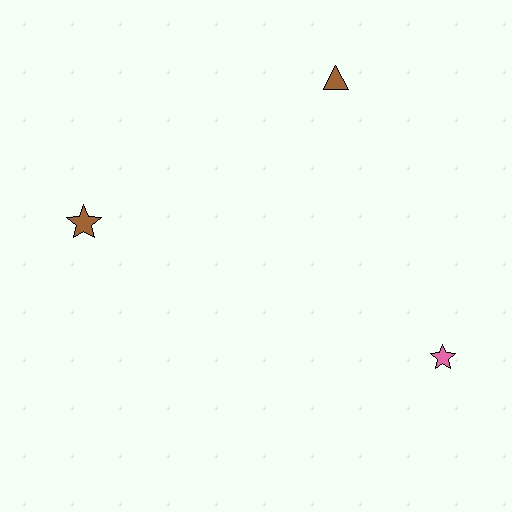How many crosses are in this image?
There are no crosses.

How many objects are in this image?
There are 3 objects.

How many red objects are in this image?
There are no red objects.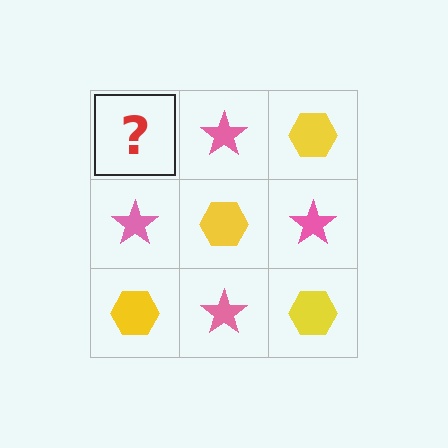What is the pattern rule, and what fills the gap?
The rule is that it alternates yellow hexagon and pink star in a checkerboard pattern. The gap should be filled with a yellow hexagon.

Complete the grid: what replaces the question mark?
The question mark should be replaced with a yellow hexagon.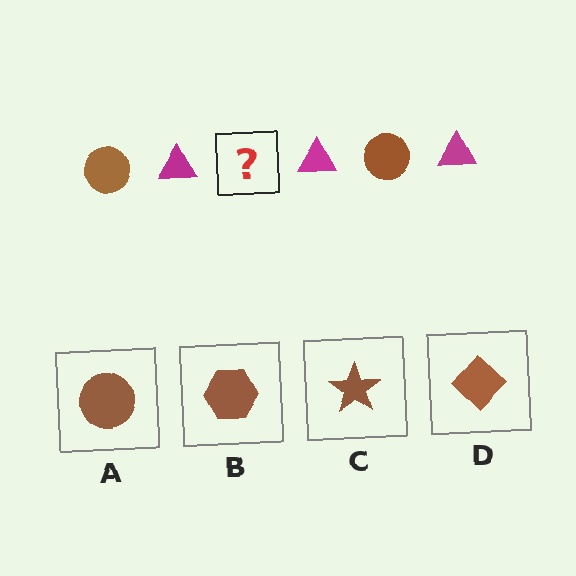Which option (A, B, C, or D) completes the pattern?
A.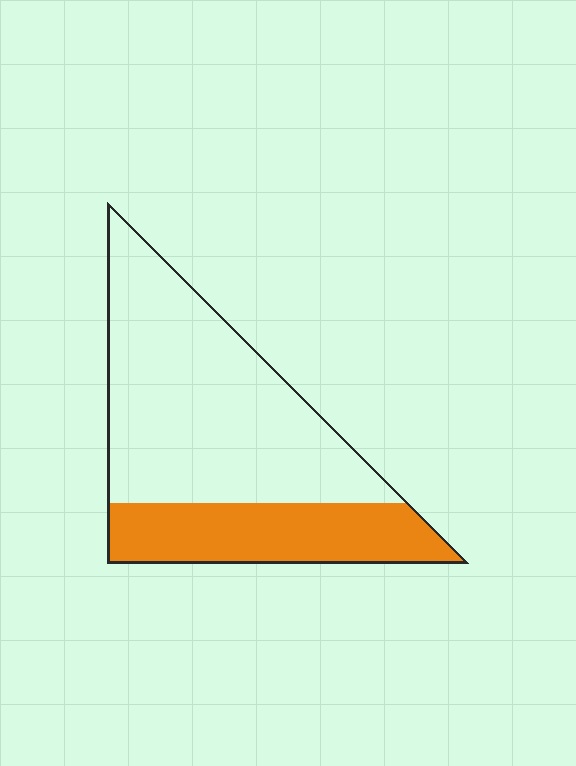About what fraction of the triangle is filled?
About one third (1/3).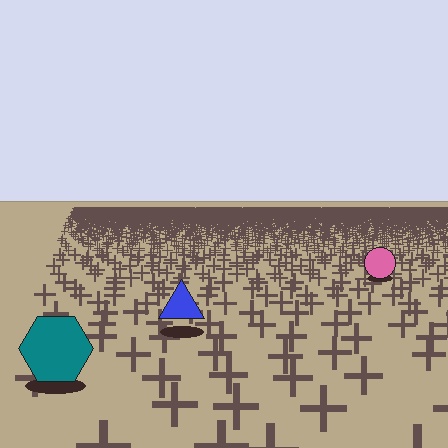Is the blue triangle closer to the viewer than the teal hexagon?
No. The teal hexagon is closer — you can tell from the texture gradient: the ground texture is coarser near it.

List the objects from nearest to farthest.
From nearest to farthest: the teal hexagon, the blue triangle, the pink circle.